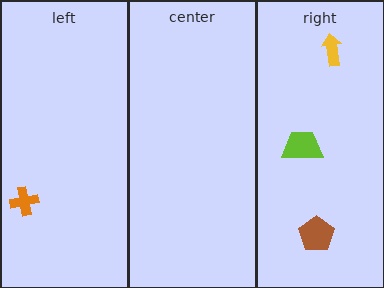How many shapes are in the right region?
3.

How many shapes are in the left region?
1.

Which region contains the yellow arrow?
The right region.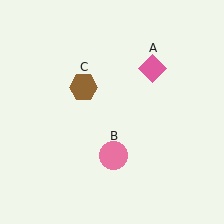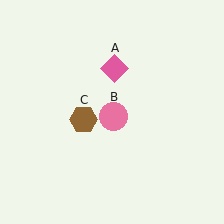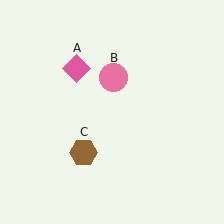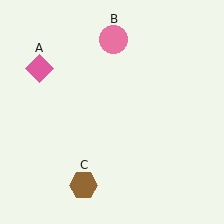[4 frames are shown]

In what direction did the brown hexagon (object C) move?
The brown hexagon (object C) moved down.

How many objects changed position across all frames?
3 objects changed position: pink diamond (object A), pink circle (object B), brown hexagon (object C).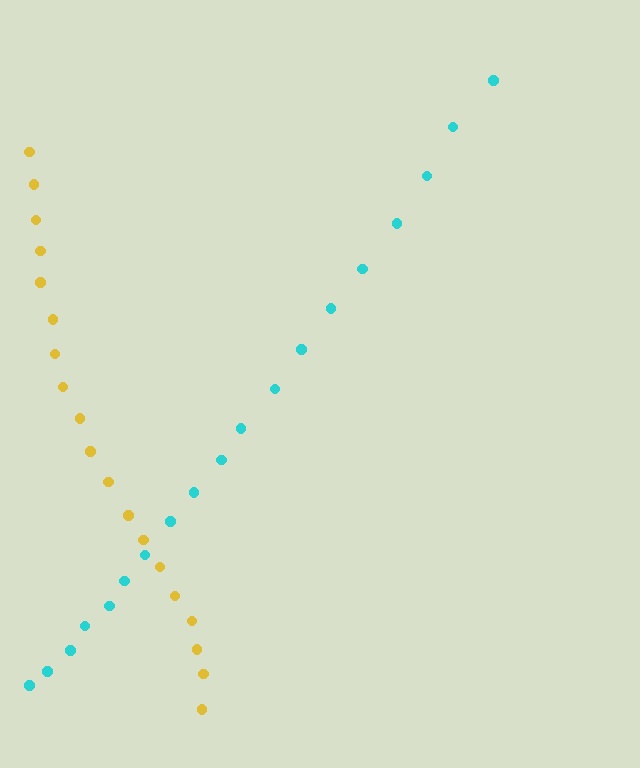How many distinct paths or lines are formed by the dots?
There are 2 distinct paths.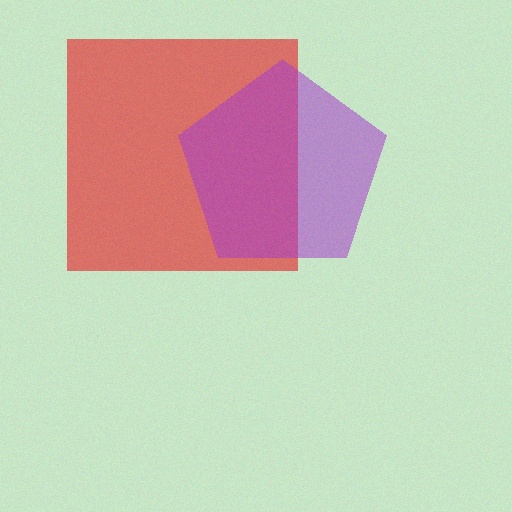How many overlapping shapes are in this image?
There are 2 overlapping shapes in the image.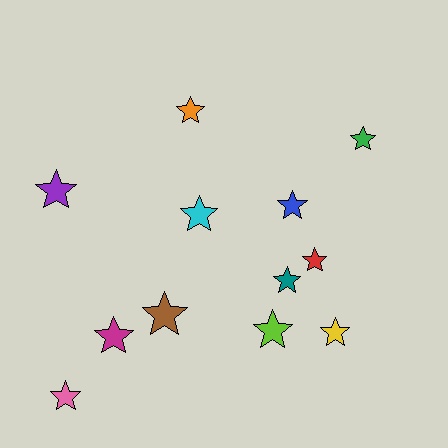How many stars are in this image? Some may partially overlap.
There are 12 stars.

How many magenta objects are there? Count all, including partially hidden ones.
There is 1 magenta object.